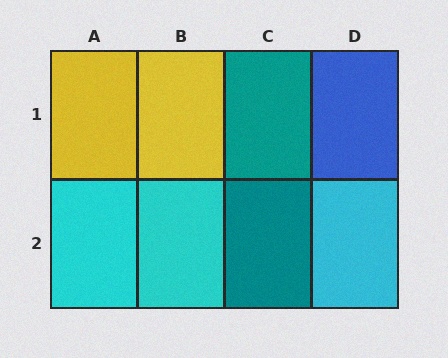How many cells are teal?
2 cells are teal.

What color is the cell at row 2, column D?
Cyan.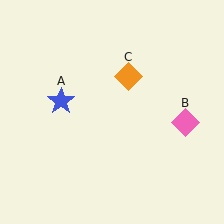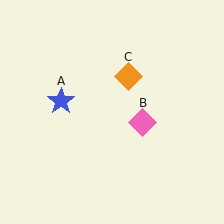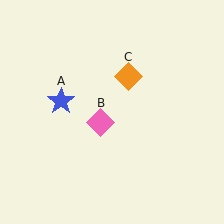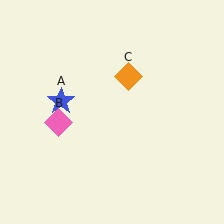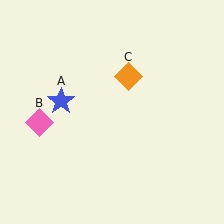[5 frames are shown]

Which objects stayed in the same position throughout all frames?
Blue star (object A) and orange diamond (object C) remained stationary.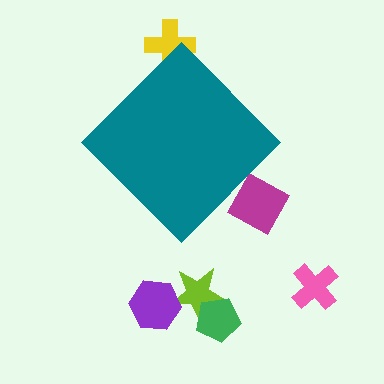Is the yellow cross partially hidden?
Yes, the yellow cross is partially hidden behind the teal diamond.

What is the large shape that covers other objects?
A teal diamond.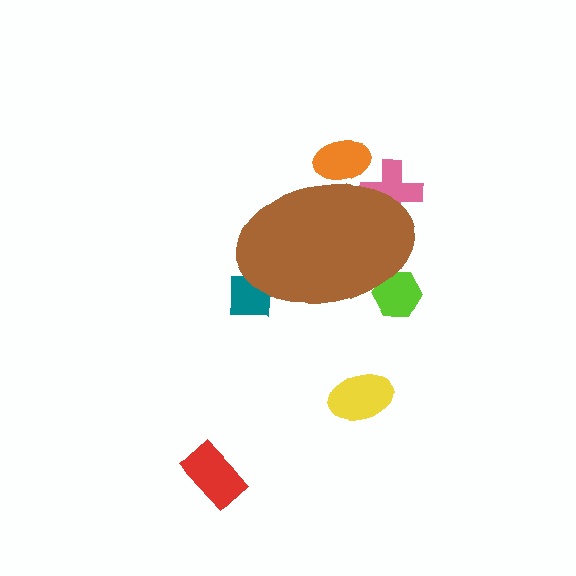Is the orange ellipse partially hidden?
Yes, the orange ellipse is partially hidden behind the brown ellipse.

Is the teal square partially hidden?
Yes, the teal square is partially hidden behind the brown ellipse.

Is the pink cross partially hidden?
Yes, the pink cross is partially hidden behind the brown ellipse.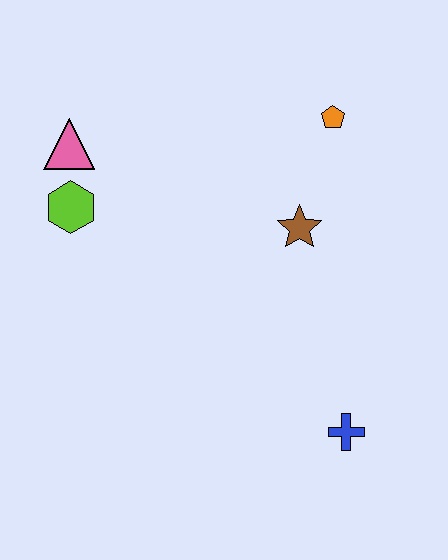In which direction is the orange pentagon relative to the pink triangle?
The orange pentagon is to the right of the pink triangle.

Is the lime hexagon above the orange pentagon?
No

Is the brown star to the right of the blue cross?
No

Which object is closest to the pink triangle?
The lime hexagon is closest to the pink triangle.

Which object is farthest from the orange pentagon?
The blue cross is farthest from the orange pentagon.